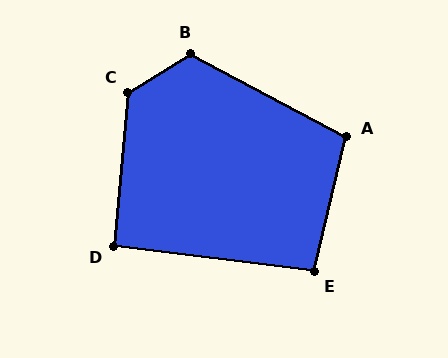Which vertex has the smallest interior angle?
D, at approximately 92 degrees.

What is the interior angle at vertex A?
Approximately 105 degrees (obtuse).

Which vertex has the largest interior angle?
C, at approximately 127 degrees.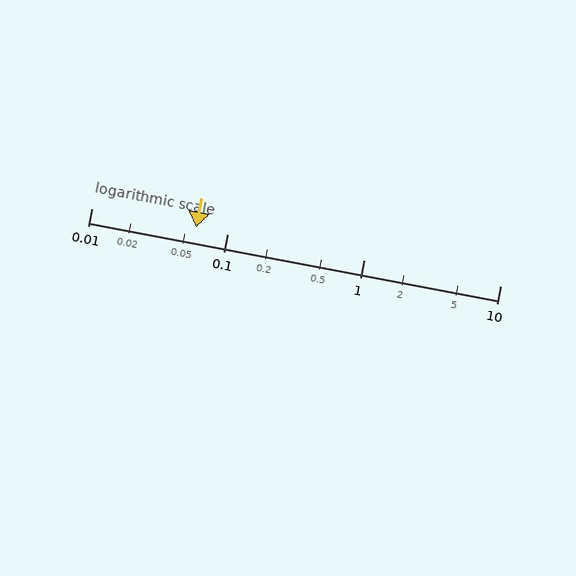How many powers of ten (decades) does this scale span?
The scale spans 3 decades, from 0.01 to 10.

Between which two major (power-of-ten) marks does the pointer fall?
The pointer is between 0.01 and 0.1.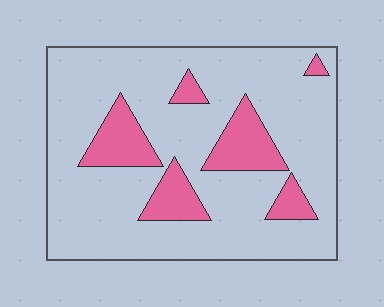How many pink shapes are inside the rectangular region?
6.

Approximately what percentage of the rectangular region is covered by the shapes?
Approximately 20%.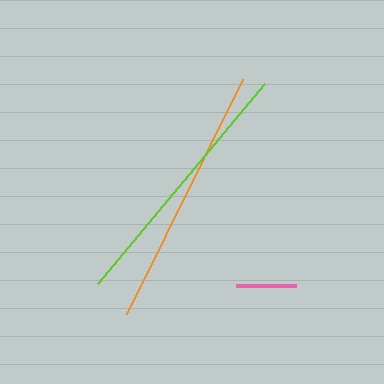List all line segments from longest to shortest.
From longest to shortest: orange, lime, pink.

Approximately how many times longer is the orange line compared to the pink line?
The orange line is approximately 4.3 times the length of the pink line.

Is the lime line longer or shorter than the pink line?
The lime line is longer than the pink line.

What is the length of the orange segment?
The orange segment is approximately 262 pixels long.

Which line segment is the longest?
The orange line is the longest at approximately 262 pixels.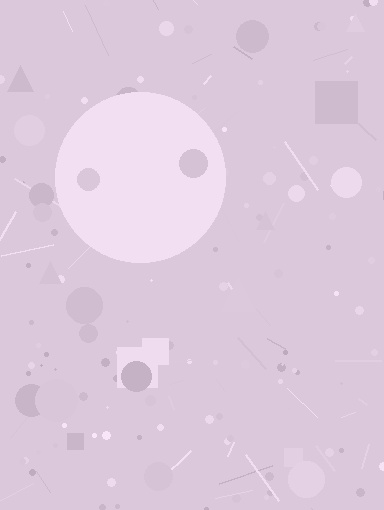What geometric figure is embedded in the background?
A circle is embedded in the background.